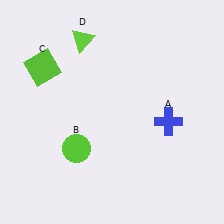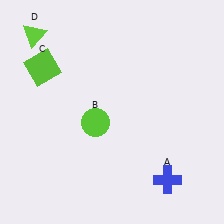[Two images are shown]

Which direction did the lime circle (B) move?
The lime circle (B) moved up.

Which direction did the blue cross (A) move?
The blue cross (A) moved down.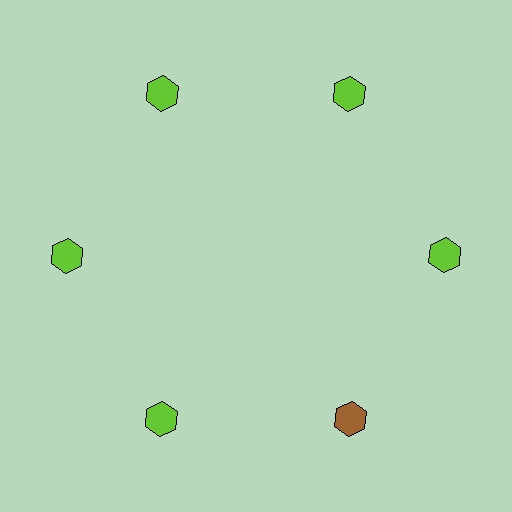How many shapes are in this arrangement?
There are 6 shapes arranged in a ring pattern.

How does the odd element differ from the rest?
It has a different color: brown instead of lime.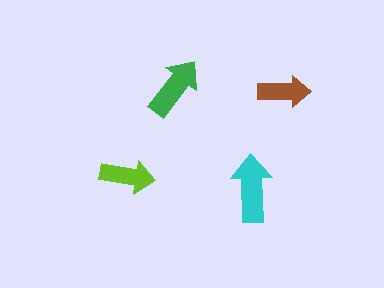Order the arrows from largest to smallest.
the cyan one, the green one, the lime one, the brown one.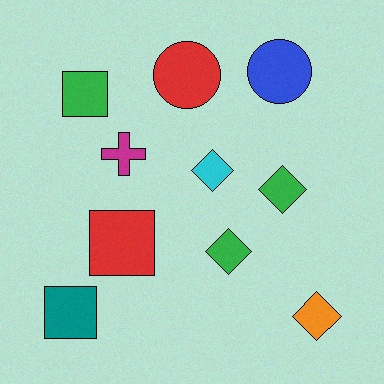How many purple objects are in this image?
There are no purple objects.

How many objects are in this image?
There are 10 objects.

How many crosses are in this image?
There is 1 cross.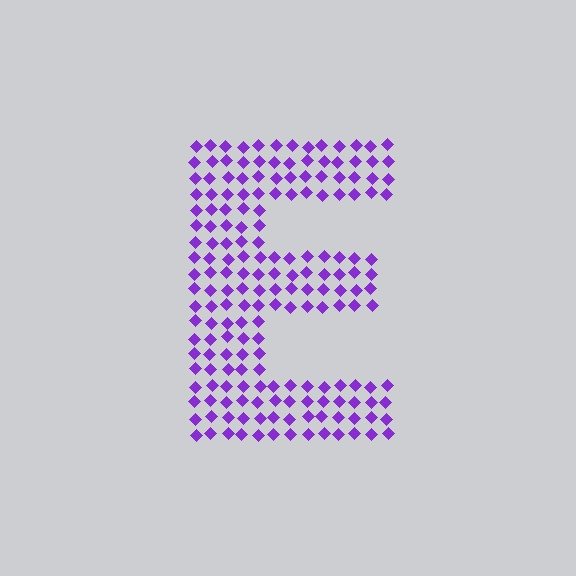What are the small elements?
The small elements are diamonds.